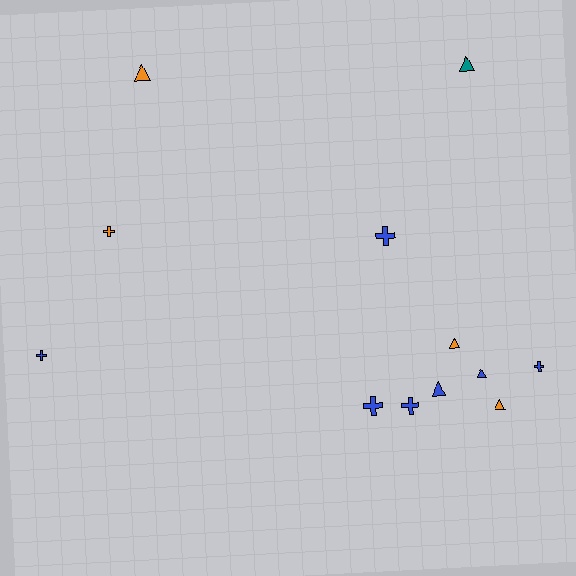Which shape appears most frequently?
Triangle, with 6 objects.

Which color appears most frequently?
Blue, with 7 objects.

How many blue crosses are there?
There are 5 blue crosses.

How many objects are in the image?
There are 12 objects.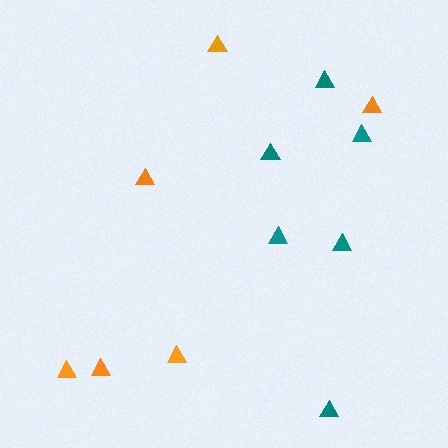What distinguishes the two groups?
There are 2 groups: one group of teal triangles (6) and one group of orange triangles (6).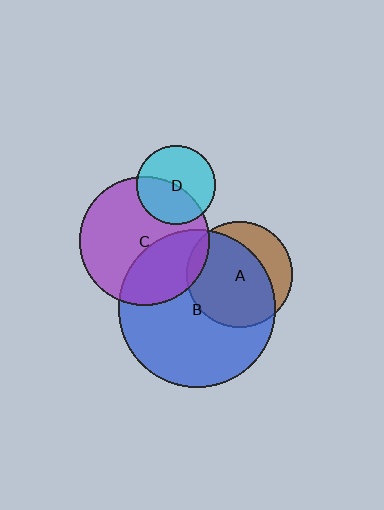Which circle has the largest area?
Circle B (blue).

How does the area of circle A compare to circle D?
Approximately 1.8 times.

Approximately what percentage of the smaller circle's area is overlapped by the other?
Approximately 35%.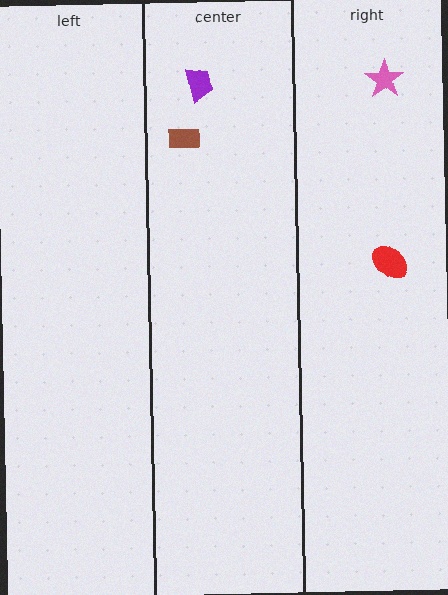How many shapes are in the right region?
2.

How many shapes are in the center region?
2.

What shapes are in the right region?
The pink star, the red ellipse.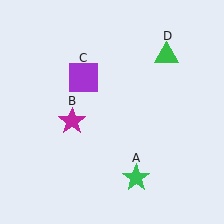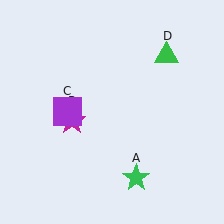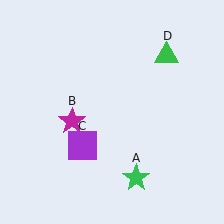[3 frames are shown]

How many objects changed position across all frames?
1 object changed position: purple square (object C).